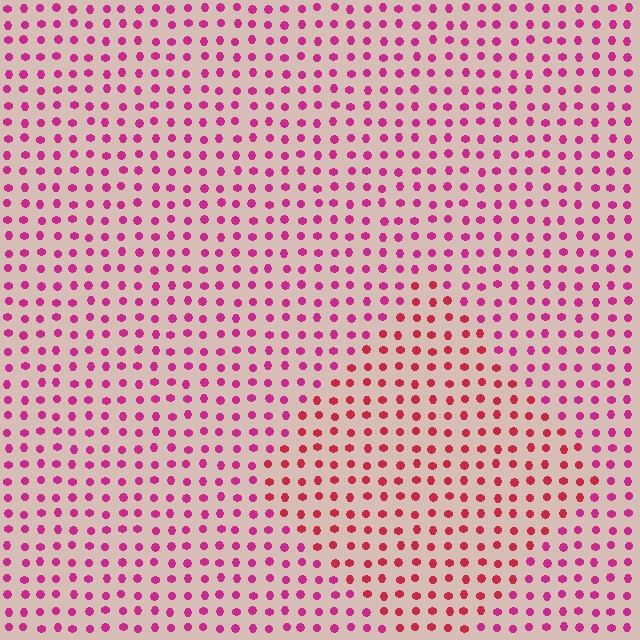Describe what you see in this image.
The image is filled with small magenta elements in a uniform arrangement. A diamond-shaped region is visible where the elements are tinted to a slightly different hue, forming a subtle color boundary.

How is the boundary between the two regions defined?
The boundary is defined purely by a slight shift in hue (about 28 degrees). Spacing, size, and orientation are identical on both sides.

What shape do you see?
I see a diamond.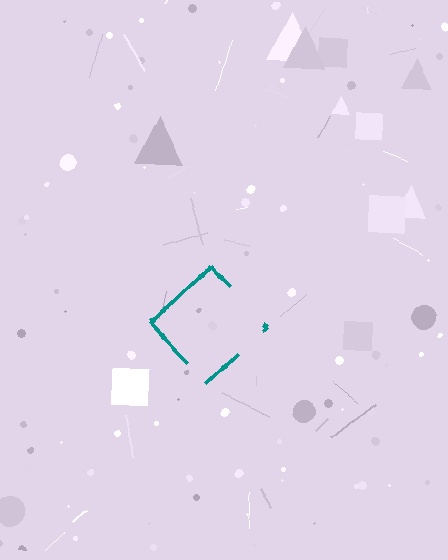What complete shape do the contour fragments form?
The contour fragments form a diamond.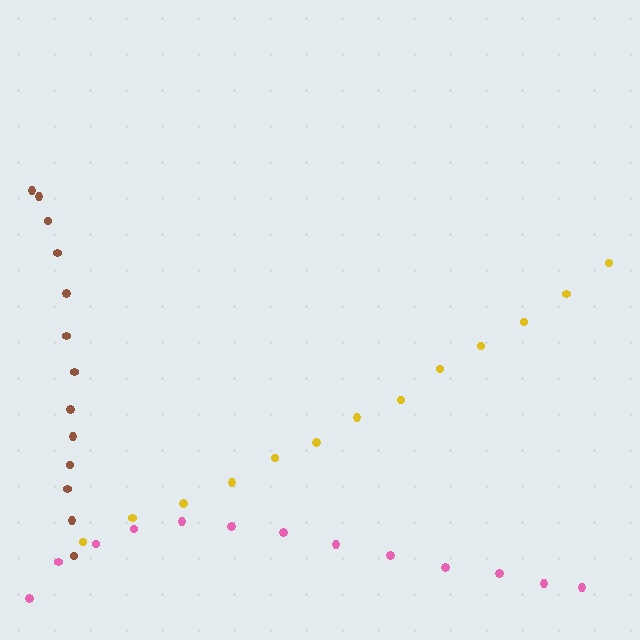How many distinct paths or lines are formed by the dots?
There are 3 distinct paths.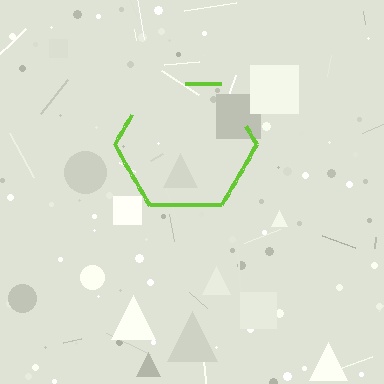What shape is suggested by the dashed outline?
The dashed outline suggests a hexagon.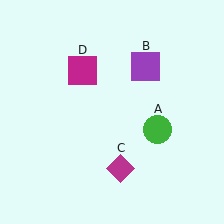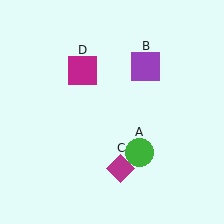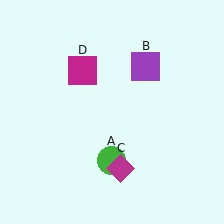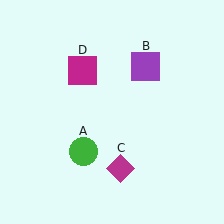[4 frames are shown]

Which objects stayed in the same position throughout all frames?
Purple square (object B) and magenta diamond (object C) and magenta square (object D) remained stationary.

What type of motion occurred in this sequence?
The green circle (object A) rotated clockwise around the center of the scene.